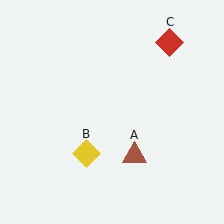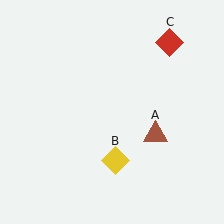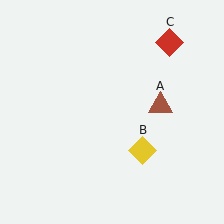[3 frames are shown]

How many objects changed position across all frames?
2 objects changed position: brown triangle (object A), yellow diamond (object B).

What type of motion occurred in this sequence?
The brown triangle (object A), yellow diamond (object B) rotated counterclockwise around the center of the scene.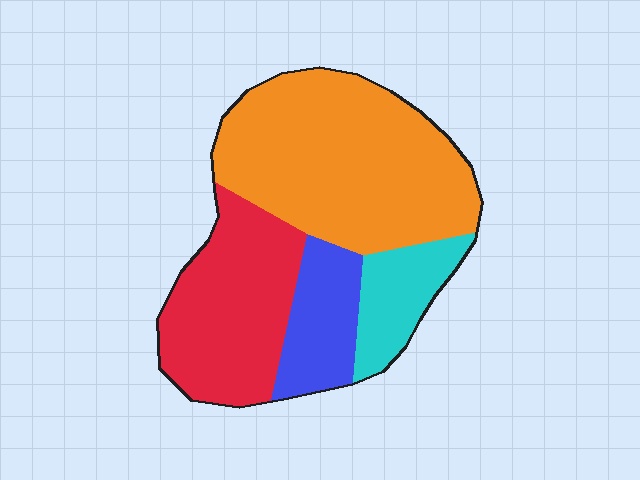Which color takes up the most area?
Orange, at roughly 45%.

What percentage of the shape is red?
Red covers around 30% of the shape.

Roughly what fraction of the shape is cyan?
Cyan covers roughly 10% of the shape.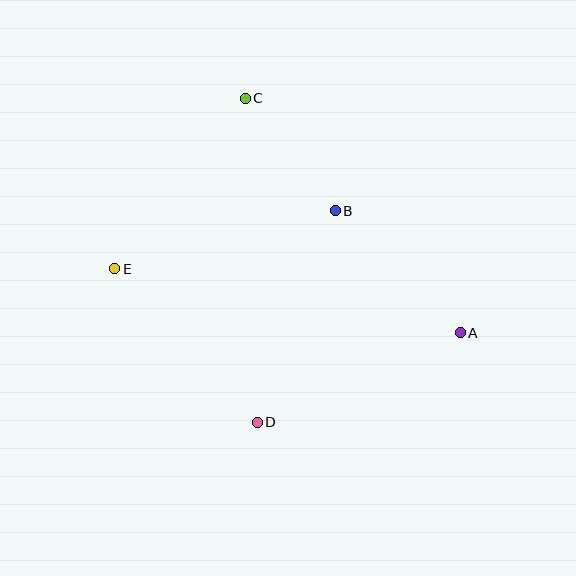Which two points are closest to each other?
Points B and C are closest to each other.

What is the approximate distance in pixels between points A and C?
The distance between A and C is approximately 318 pixels.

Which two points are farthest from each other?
Points A and E are farthest from each other.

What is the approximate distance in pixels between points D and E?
The distance between D and E is approximately 210 pixels.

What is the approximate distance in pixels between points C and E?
The distance between C and E is approximately 215 pixels.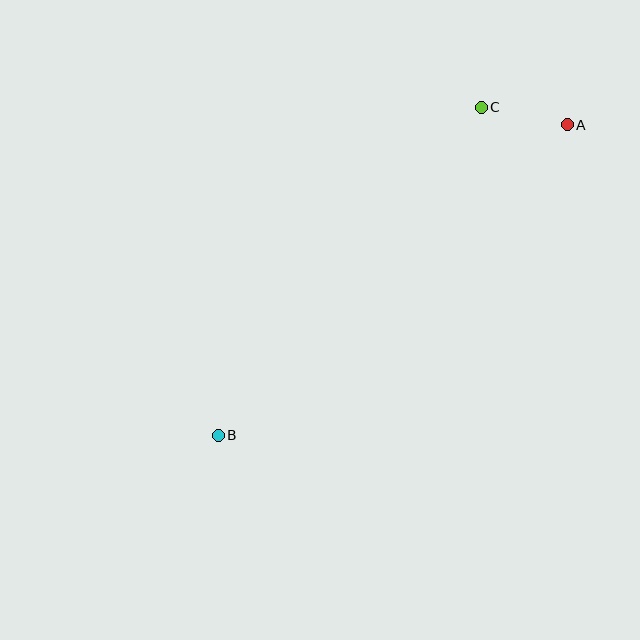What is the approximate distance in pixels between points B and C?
The distance between B and C is approximately 420 pixels.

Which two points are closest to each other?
Points A and C are closest to each other.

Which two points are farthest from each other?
Points A and B are farthest from each other.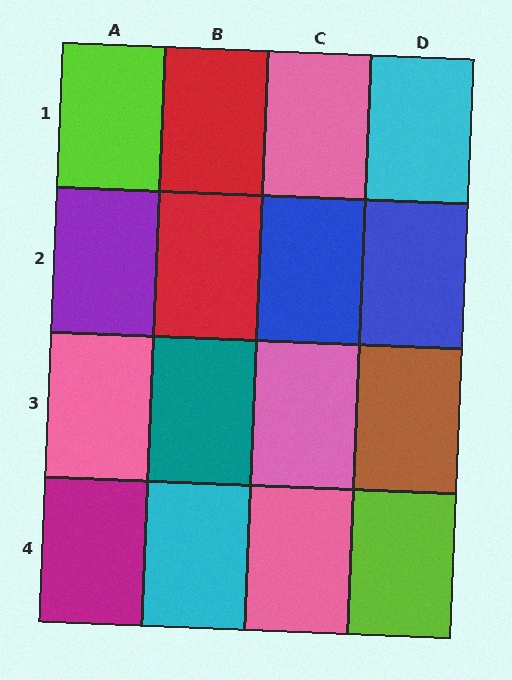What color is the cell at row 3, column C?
Pink.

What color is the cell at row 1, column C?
Pink.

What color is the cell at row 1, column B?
Red.